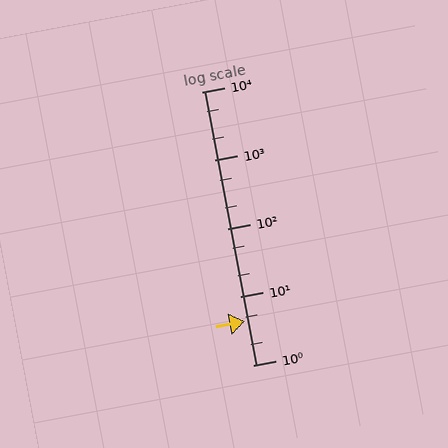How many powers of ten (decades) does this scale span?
The scale spans 4 decades, from 1 to 10000.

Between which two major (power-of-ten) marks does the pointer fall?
The pointer is between 1 and 10.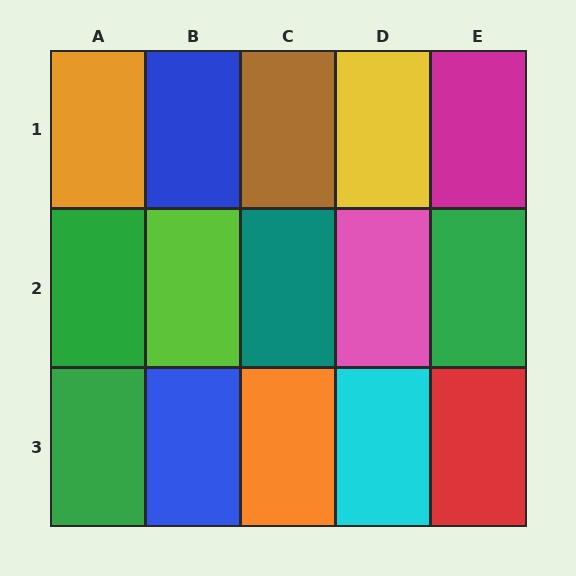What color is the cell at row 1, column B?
Blue.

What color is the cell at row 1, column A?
Orange.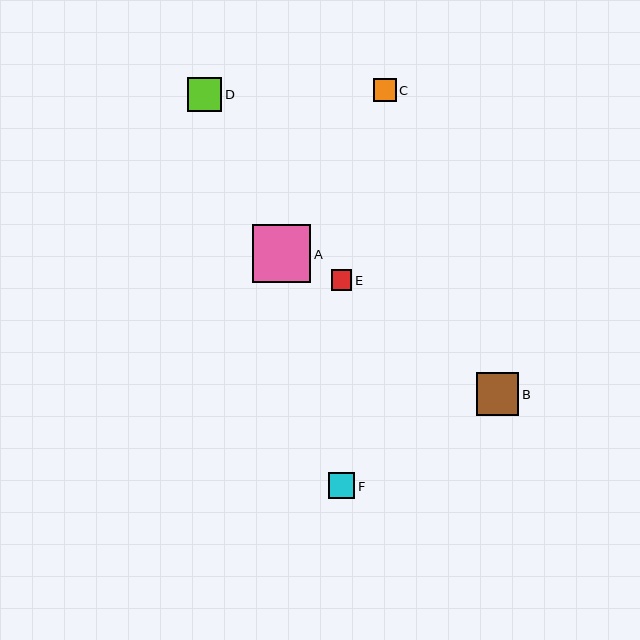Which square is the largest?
Square A is the largest with a size of approximately 58 pixels.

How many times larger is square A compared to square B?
Square A is approximately 1.4 times the size of square B.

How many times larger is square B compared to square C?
Square B is approximately 1.8 times the size of square C.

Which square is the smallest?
Square E is the smallest with a size of approximately 20 pixels.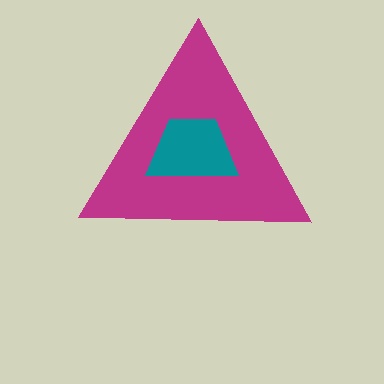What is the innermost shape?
The teal trapezoid.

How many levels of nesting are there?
2.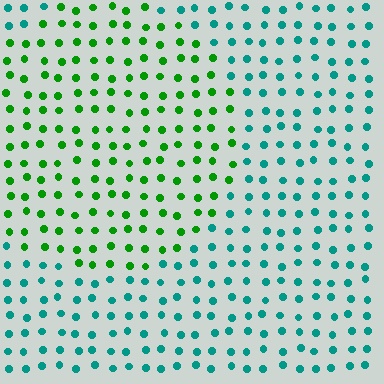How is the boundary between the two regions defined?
The boundary is defined purely by a slight shift in hue (about 52 degrees). Spacing, size, and orientation are identical on both sides.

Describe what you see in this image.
The image is filled with small teal elements in a uniform arrangement. A circle-shaped region is visible where the elements are tinted to a slightly different hue, forming a subtle color boundary.